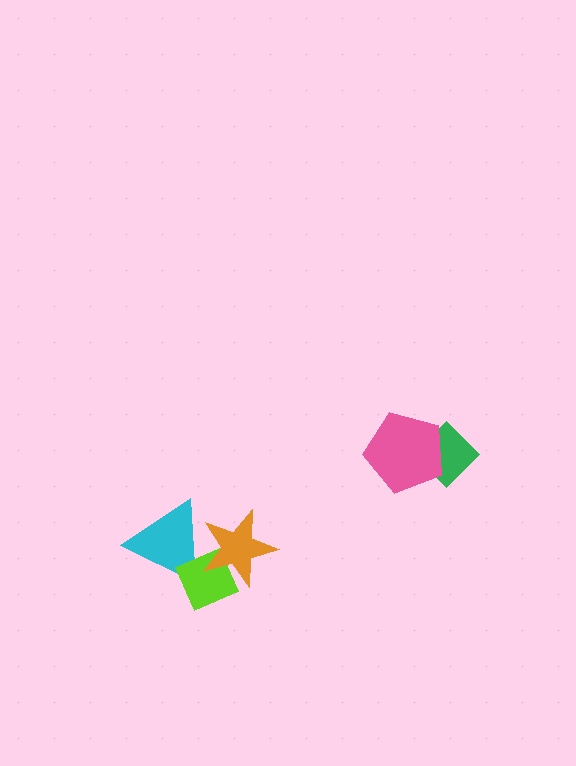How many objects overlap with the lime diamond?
2 objects overlap with the lime diamond.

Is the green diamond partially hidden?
Yes, it is partially covered by another shape.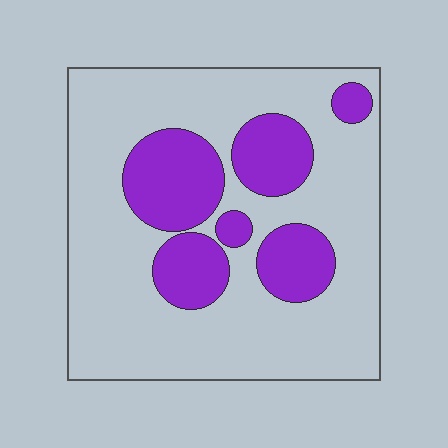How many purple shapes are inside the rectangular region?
6.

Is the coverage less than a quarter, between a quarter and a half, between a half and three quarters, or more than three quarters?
Between a quarter and a half.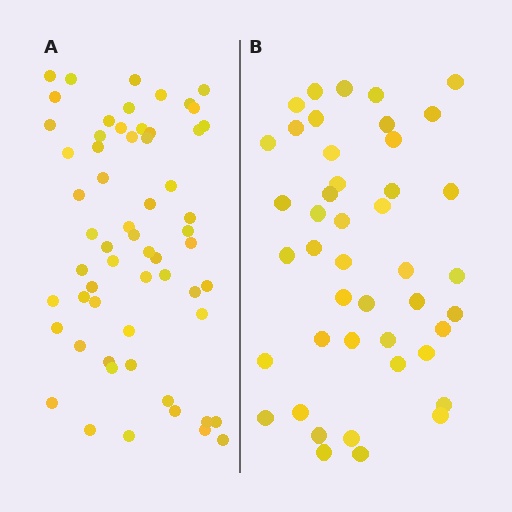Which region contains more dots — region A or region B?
Region A (the left region) has more dots.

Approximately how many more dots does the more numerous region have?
Region A has approximately 15 more dots than region B.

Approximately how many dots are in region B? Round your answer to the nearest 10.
About 40 dots. (The exact count is 44, which rounds to 40.)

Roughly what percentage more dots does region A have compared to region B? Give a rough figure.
About 35% more.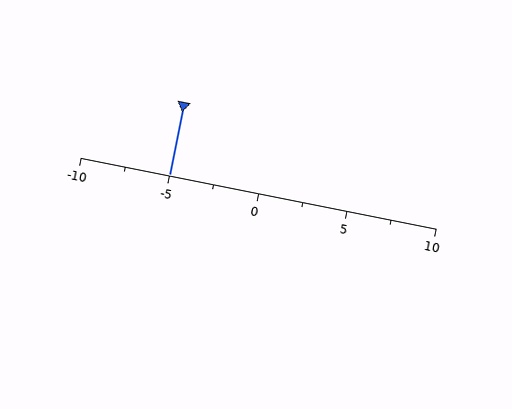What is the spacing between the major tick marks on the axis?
The major ticks are spaced 5 apart.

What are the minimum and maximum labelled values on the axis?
The axis runs from -10 to 10.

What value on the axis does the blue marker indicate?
The marker indicates approximately -5.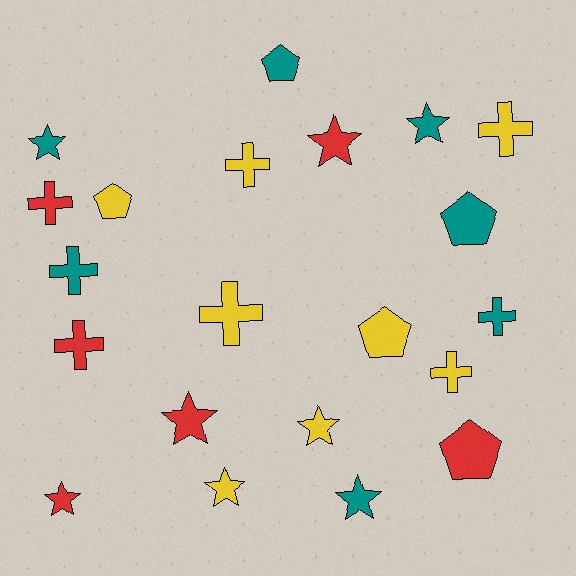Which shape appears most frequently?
Cross, with 8 objects.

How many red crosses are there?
There are 2 red crosses.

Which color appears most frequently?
Yellow, with 8 objects.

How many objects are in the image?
There are 21 objects.